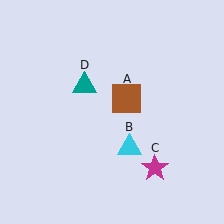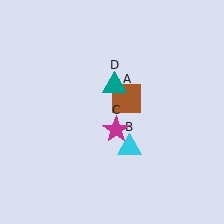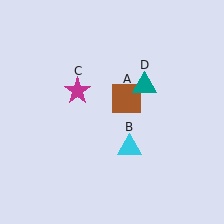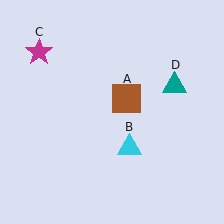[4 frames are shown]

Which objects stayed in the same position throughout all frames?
Brown square (object A) and cyan triangle (object B) remained stationary.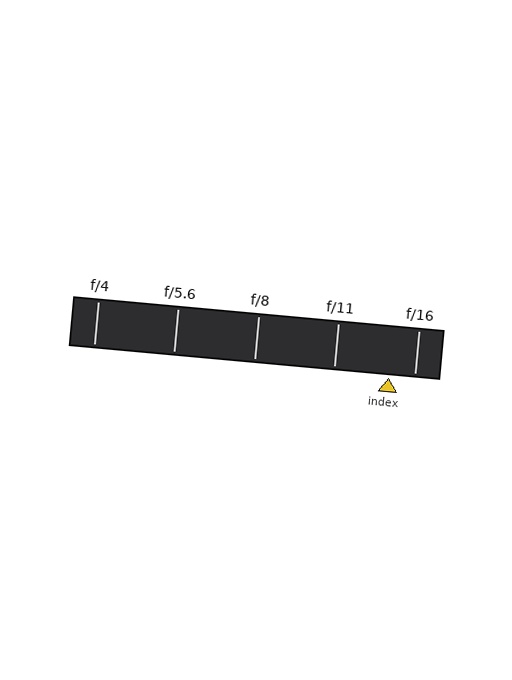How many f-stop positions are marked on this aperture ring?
There are 5 f-stop positions marked.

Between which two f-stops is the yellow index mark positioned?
The index mark is between f/11 and f/16.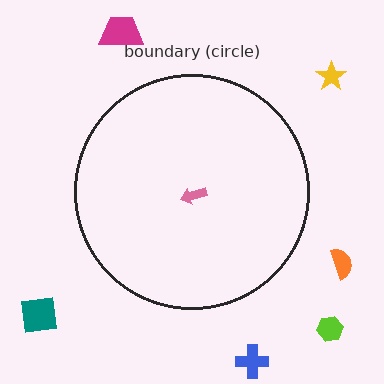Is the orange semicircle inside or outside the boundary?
Outside.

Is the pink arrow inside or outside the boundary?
Inside.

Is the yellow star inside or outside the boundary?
Outside.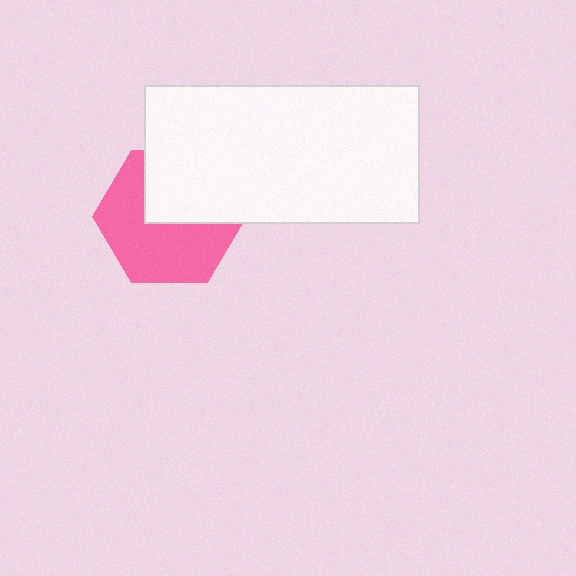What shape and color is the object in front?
The object in front is a white rectangle.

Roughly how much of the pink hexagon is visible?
About half of it is visible (roughly 59%).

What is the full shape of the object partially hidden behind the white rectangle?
The partially hidden object is a pink hexagon.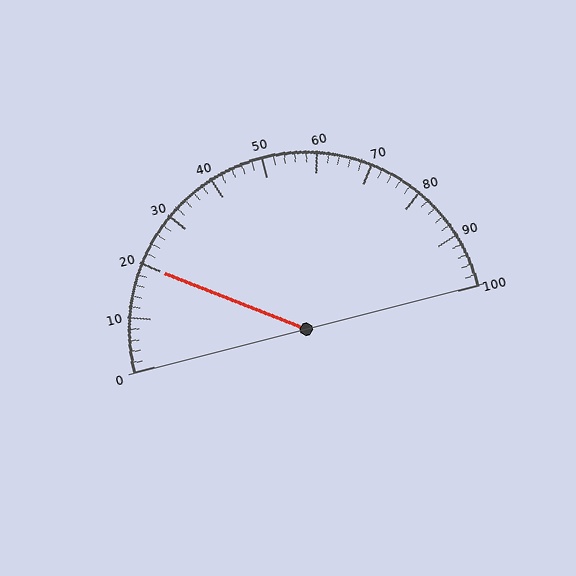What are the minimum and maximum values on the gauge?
The gauge ranges from 0 to 100.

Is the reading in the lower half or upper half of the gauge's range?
The reading is in the lower half of the range (0 to 100).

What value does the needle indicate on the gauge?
The needle indicates approximately 20.